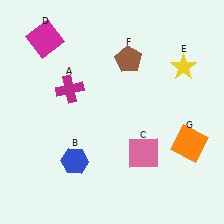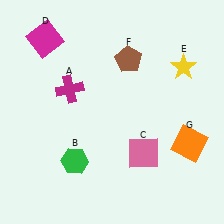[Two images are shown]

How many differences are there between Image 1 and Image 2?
There is 1 difference between the two images.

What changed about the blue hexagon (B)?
In Image 1, B is blue. In Image 2, it changed to green.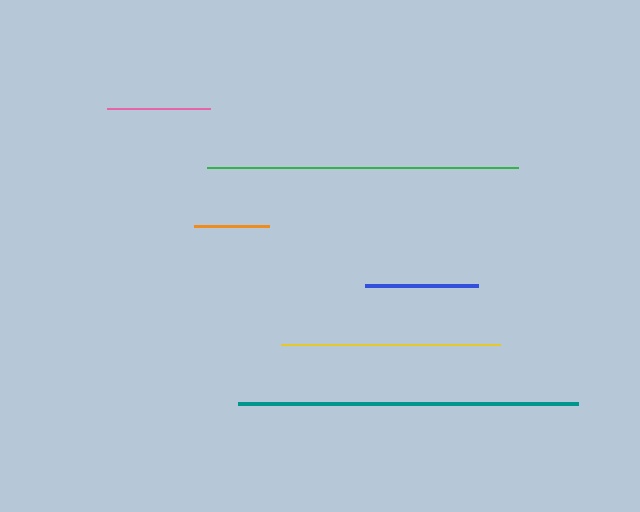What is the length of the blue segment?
The blue segment is approximately 114 pixels long.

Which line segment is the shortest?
The orange line is the shortest at approximately 75 pixels.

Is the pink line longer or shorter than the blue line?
The blue line is longer than the pink line.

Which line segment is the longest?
The teal line is the longest at approximately 340 pixels.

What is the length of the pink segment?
The pink segment is approximately 103 pixels long.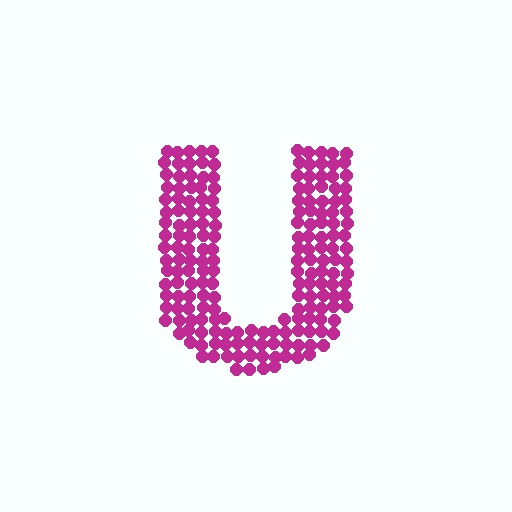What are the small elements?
The small elements are circles.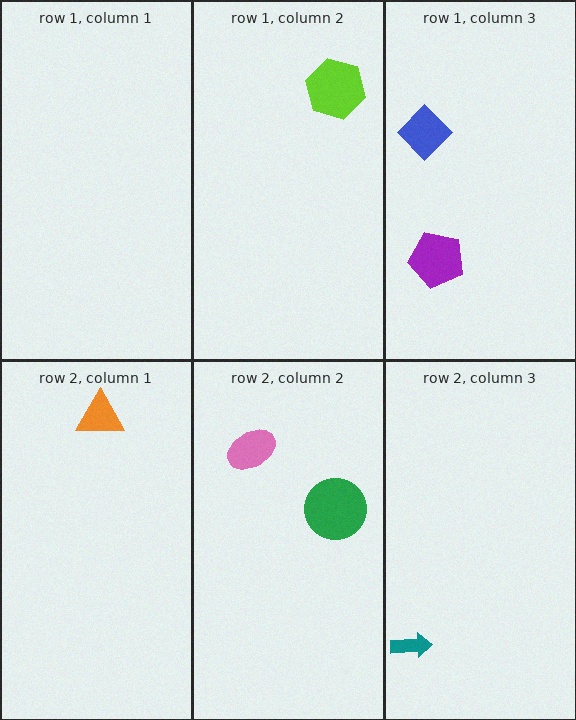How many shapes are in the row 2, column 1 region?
1.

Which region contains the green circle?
The row 2, column 2 region.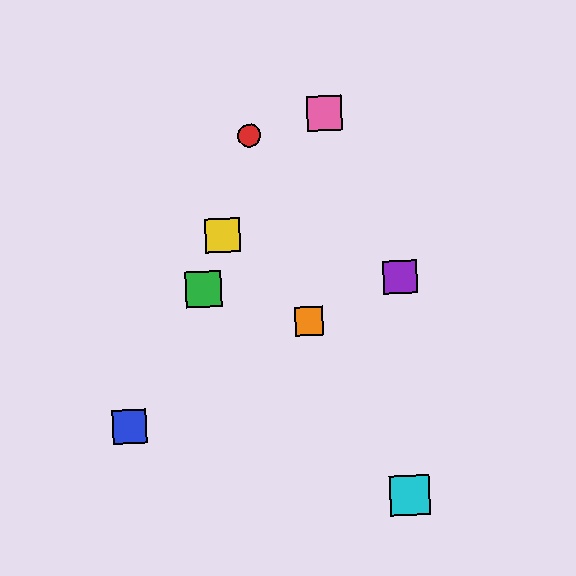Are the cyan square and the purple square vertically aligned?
Yes, both are at x≈410.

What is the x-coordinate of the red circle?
The red circle is at x≈249.